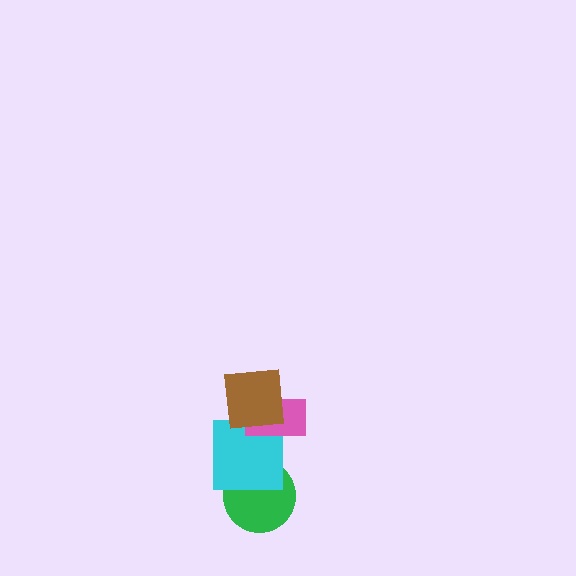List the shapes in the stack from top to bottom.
From top to bottom: the brown square, the pink rectangle, the cyan square, the green circle.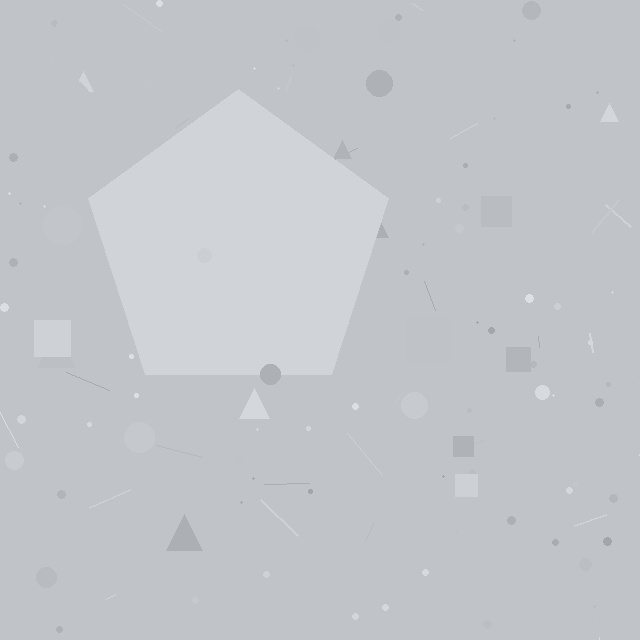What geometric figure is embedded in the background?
A pentagon is embedded in the background.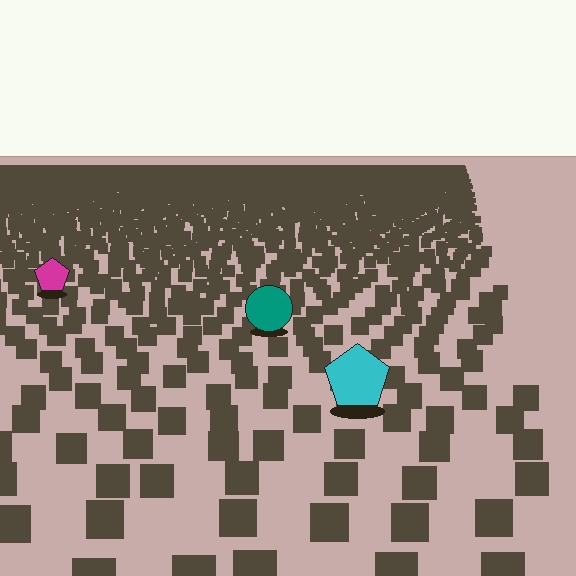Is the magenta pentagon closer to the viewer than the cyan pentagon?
No. The cyan pentagon is closer — you can tell from the texture gradient: the ground texture is coarser near it.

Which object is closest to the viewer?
The cyan pentagon is closest. The texture marks near it are larger and more spread out.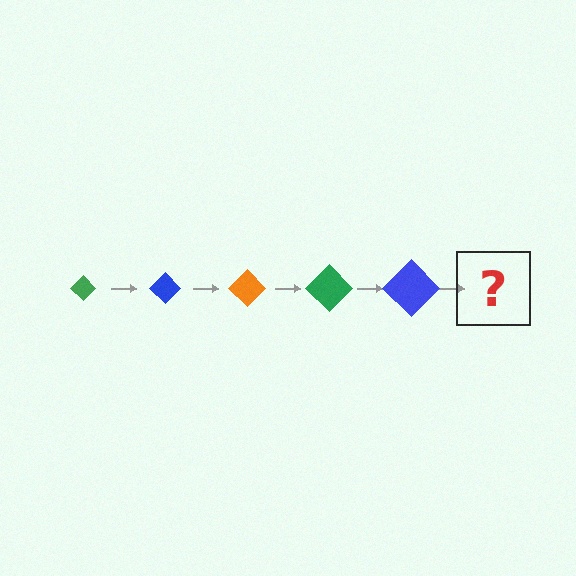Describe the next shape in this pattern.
It should be an orange diamond, larger than the previous one.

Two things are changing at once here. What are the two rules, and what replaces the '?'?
The two rules are that the diamond grows larger each step and the color cycles through green, blue, and orange. The '?' should be an orange diamond, larger than the previous one.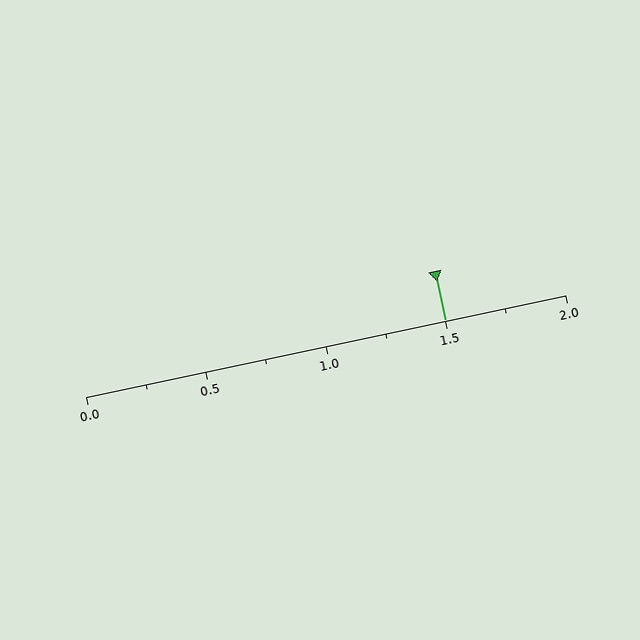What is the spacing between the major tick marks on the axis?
The major ticks are spaced 0.5 apart.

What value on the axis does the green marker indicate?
The marker indicates approximately 1.5.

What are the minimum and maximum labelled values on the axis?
The axis runs from 0.0 to 2.0.